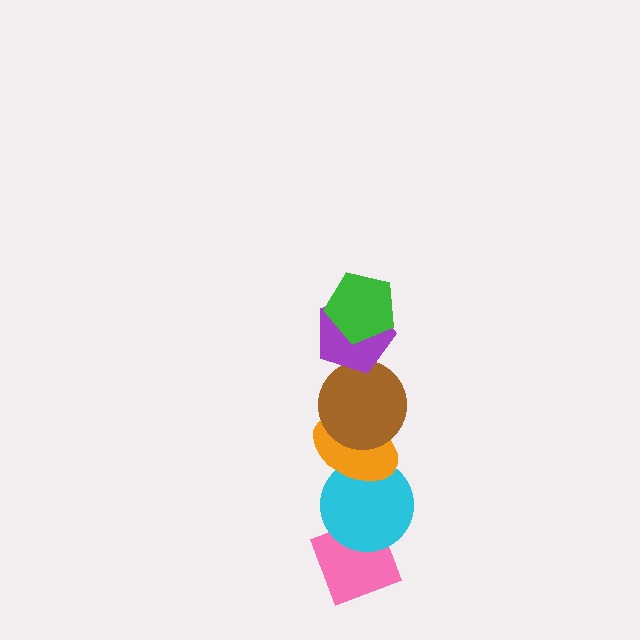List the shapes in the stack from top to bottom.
From top to bottom: the green pentagon, the purple pentagon, the brown circle, the orange ellipse, the cyan circle, the pink diamond.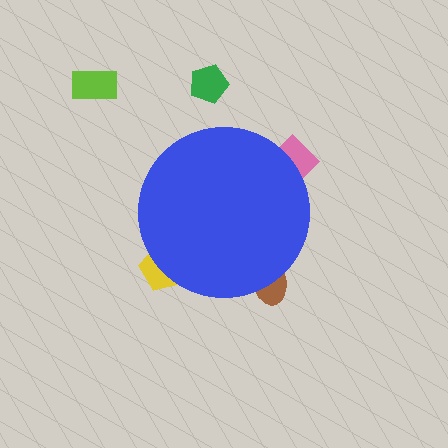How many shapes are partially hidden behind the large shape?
3 shapes are partially hidden.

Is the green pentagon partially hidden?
No, the green pentagon is fully visible.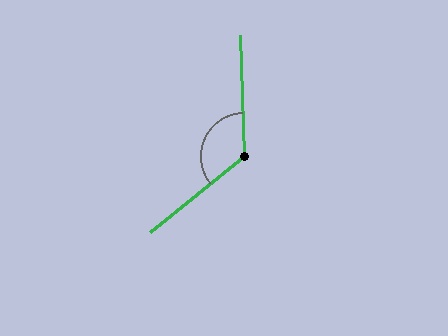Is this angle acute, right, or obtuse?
It is obtuse.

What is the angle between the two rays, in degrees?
Approximately 127 degrees.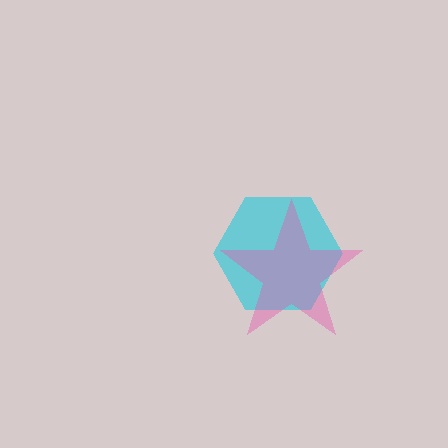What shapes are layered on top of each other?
The layered shapes are: a cyan hexagon, a pink star.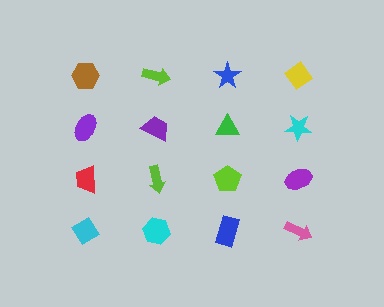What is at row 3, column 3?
A lime pentagon.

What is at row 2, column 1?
A purple ellipse.